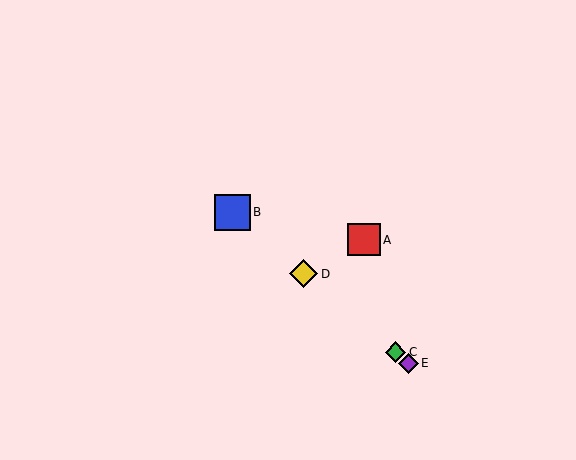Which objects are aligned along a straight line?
Objects B, C, D, E are aligned along a straight line.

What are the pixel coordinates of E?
Object E is at (408, 363).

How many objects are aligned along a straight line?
4 objects (B, C, D, E) are aligned along a straight line.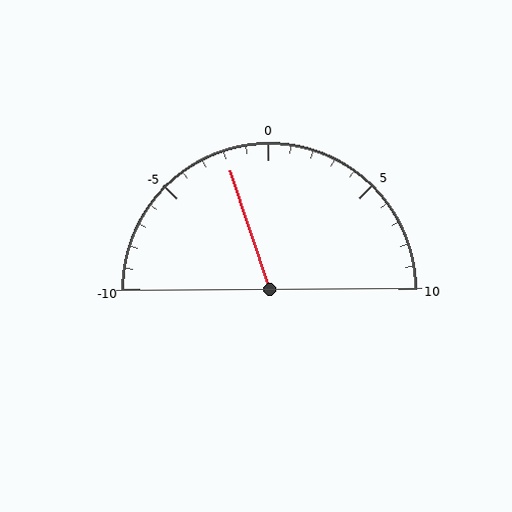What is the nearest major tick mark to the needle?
The nearest major tick mark is 0.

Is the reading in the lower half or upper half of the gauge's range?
The reading is in the lower half of the range (-10 to 10).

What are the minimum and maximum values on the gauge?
The gauge ranges from -10 to 10.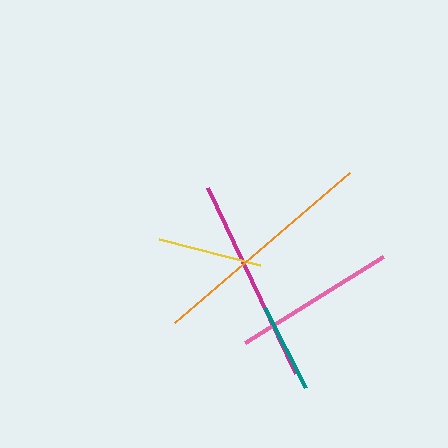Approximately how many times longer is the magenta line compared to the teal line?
The magenta line is approximately 2.3 times the length of the teal line.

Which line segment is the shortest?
The teal line is the shortest at approximately 89 pixels.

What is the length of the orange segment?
The orange segment is approximately 231 pixels long.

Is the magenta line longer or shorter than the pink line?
The magenta line is longer than the pink line.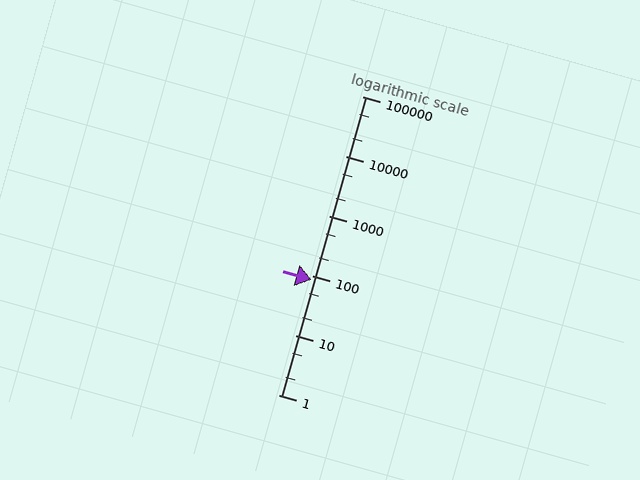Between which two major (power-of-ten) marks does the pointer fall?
The pointer is between 10 and 100.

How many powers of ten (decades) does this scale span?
The scale spans 5 decades, from 1 to 100000.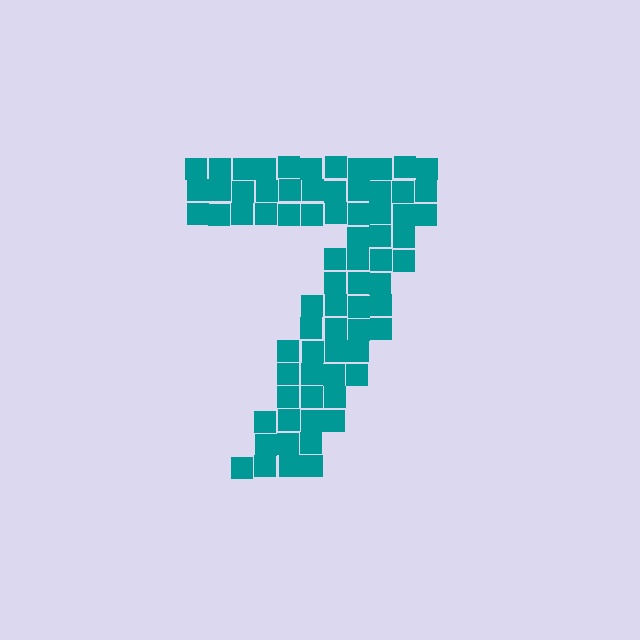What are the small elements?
The small elements are squares.